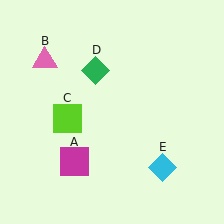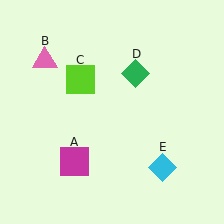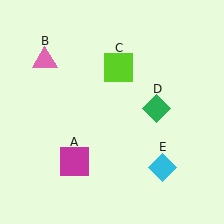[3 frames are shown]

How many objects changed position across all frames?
2 objects changed position: lime square (object C), green diamond (object D).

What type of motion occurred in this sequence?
The lime square (object C), green diamond (object D) rotated clockwise around the center of the scene.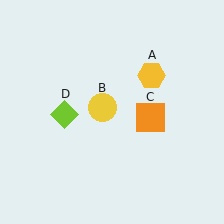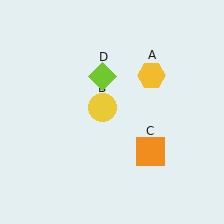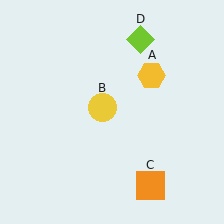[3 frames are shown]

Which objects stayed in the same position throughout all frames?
Yellow hexagon (object A) and yellow circle (object B) remained stationary.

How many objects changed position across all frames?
2 objects changed position: orange square (object C), lime diamond (object D).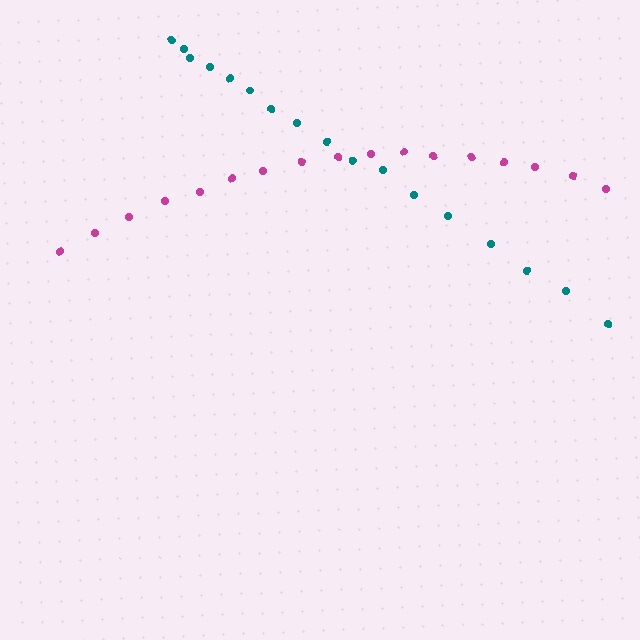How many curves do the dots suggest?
There are 2 distinct paths.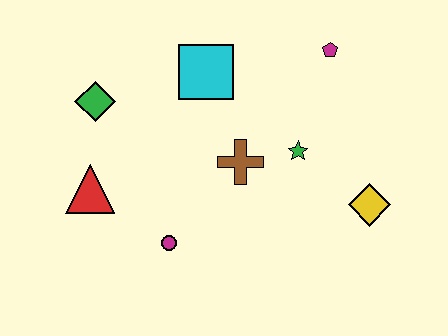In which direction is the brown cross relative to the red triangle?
The brown cross is to the right of the red triangle.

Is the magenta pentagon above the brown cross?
Yes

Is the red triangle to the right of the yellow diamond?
No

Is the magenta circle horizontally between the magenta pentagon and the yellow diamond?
No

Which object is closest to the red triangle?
The green diamond is closest to the red triangle.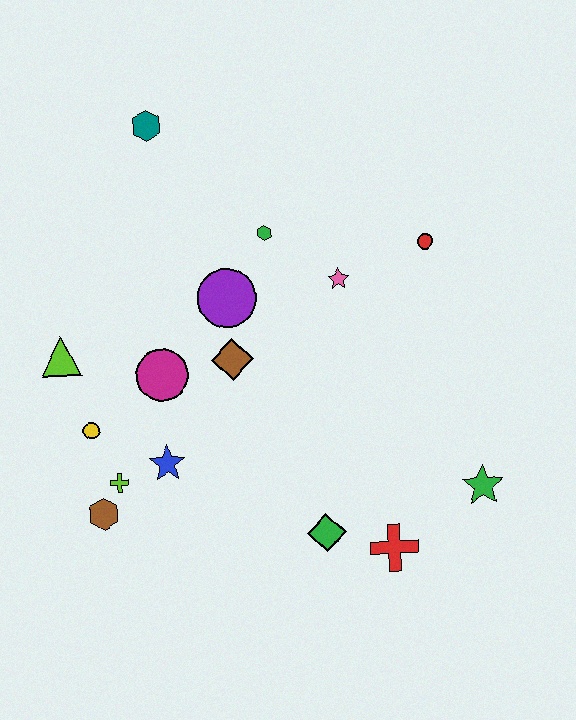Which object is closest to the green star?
The red cross is closest to the green star.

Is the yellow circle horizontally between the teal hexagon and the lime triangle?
Yes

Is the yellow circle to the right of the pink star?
No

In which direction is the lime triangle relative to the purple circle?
The lime triangle is to the left of the purple circle.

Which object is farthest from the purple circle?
The green star is farthest from the purple circle.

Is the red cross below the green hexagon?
Yes